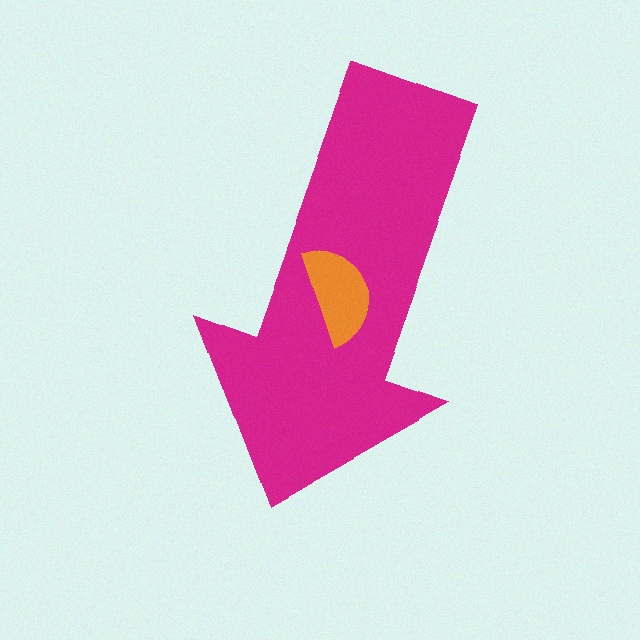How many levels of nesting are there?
2.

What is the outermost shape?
The magenta arrow.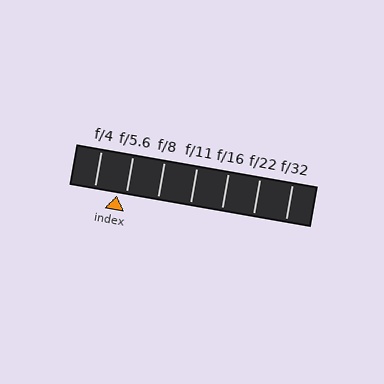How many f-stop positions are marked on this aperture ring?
There are 7 f-stop positions marked.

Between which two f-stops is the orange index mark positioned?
The index mark is between f/4 and f/5.6.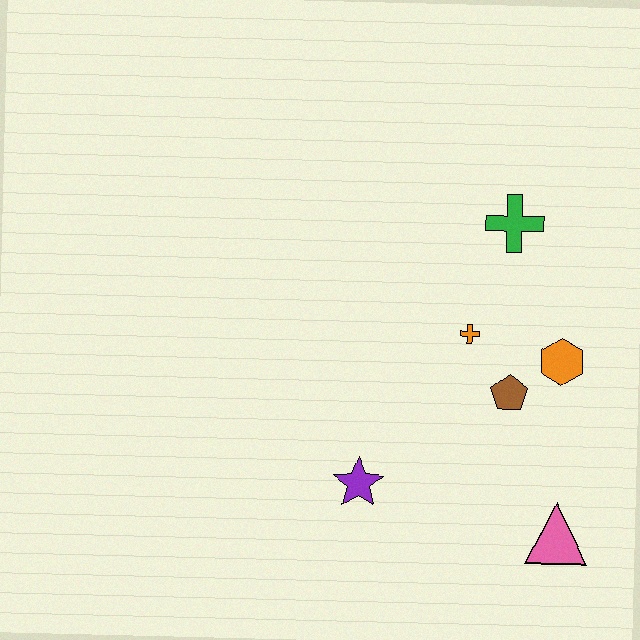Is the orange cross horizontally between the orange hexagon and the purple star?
Yes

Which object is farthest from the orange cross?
The pink triangle is farthest from the orange cross.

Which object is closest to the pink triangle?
The brown pentagon is closest to the pink triangle.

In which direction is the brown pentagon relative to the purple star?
The brown pentagon is to the right of the purple star.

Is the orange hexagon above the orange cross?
No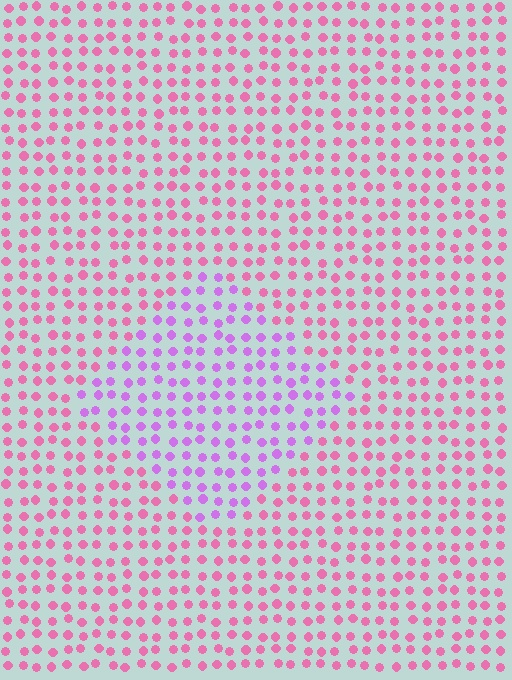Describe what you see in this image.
The image is filled with small pink elements in a uniform arrangement. A diamond-shaped region is visible where the elements are tinted to a slightly different hue, forming a subtle color boundary.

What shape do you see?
I see a diamond.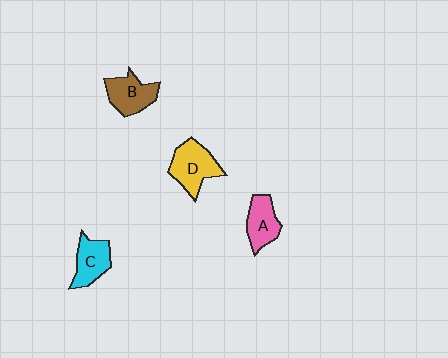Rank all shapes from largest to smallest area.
From largest to smallest: D (yellow), B (brown), C (cyan), A (pink).